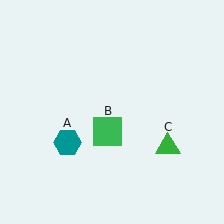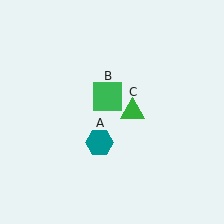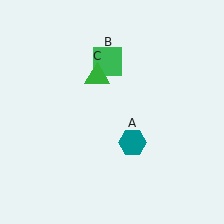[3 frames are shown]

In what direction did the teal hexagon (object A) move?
The teal hexagon (object A) moved right.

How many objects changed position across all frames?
3 objects changed position: teal hexagon (object A), green square (object B), green triangle (object C).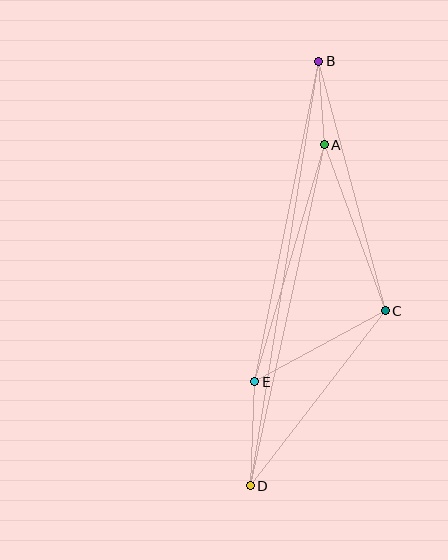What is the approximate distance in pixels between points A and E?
The distance between A and E is approximately 247 pixels.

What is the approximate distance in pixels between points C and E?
The distance between C and E is approximately 149 pixels.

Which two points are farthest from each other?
Points B and D are farthest from each other.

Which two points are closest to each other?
Points A and B are closest to each other.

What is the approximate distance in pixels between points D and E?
The distance between D and E is approximately 104 pixels.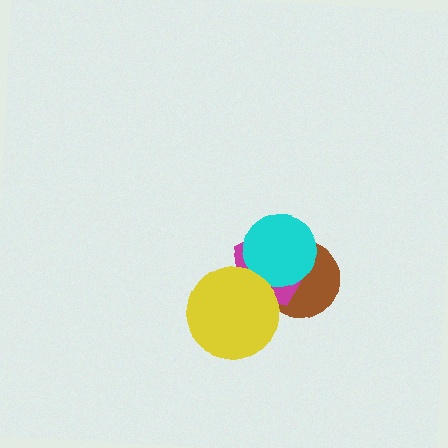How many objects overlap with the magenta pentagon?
3 objects overlap with the magenta pentagon.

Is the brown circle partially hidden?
Yes, it is partially covered by another shape.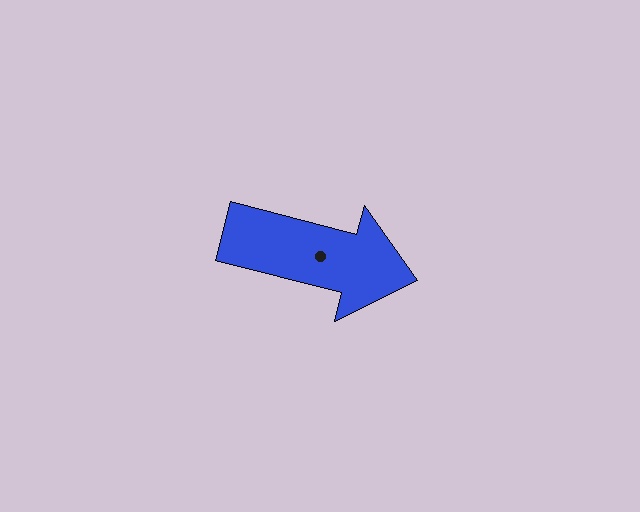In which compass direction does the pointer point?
East.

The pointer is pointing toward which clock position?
Roughly 3 o'clock.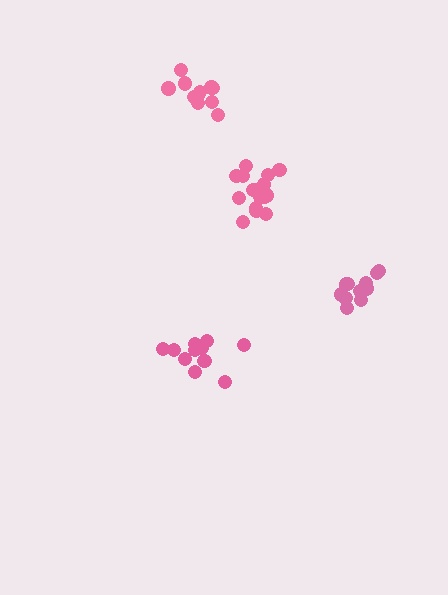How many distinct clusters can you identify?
There are 4 distinct clusters.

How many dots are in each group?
Group 1: 12 dots, Group 2: 16 dots, Group 3: 12 dots, Group 4: 11 dots (51 total).